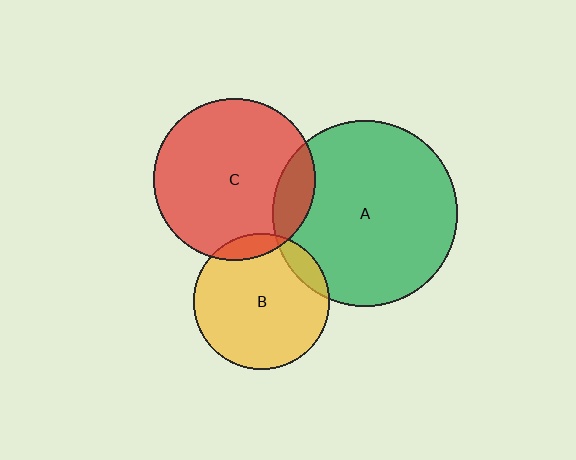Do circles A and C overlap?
Yes.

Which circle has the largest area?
Circle A (green).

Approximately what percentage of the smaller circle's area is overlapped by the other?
Approximately 15%.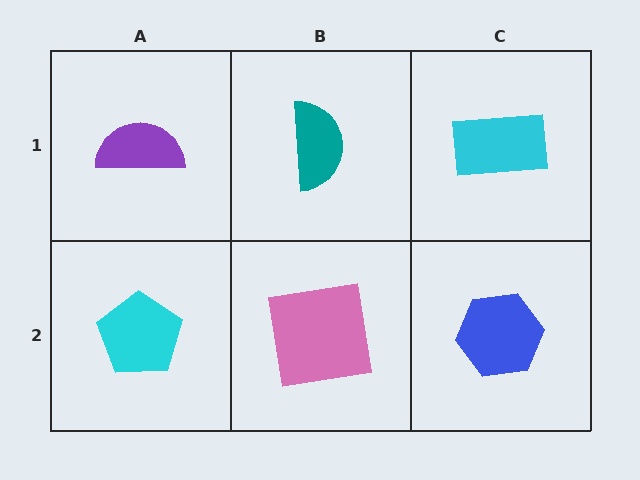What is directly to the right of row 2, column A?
A pink square.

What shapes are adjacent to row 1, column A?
A cyan pentagon (row 2, column A), a teal semicircle (row 1, column B).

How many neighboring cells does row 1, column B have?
3.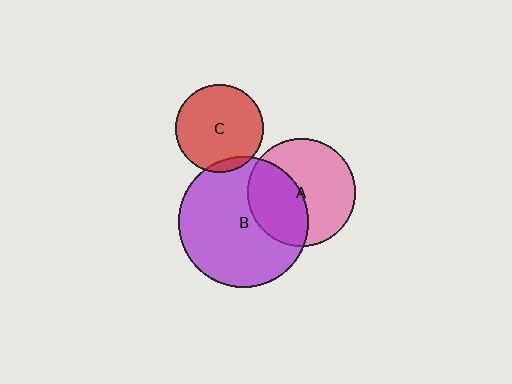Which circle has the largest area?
Circle B (purple).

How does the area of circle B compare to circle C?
Approximately 2.2 times.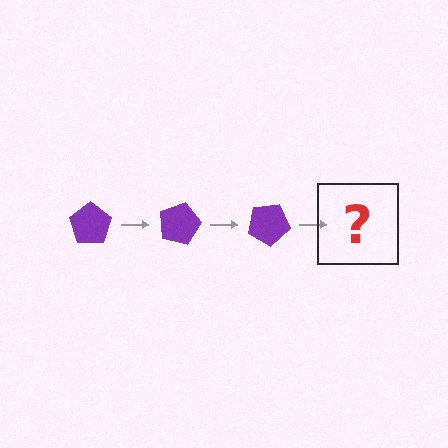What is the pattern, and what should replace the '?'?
The pattern is that the pentagon rotates 15 degrees each step. The '?' should be a purple pentagon rotated 45 degrees.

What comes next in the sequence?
The next element should be a purple pentagon rotated 45 degrees.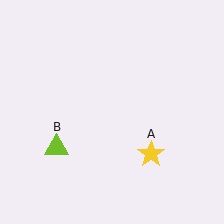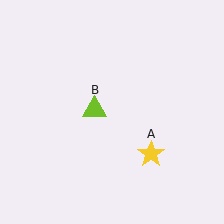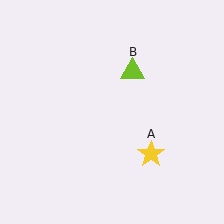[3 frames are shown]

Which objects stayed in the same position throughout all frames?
Yellow star (object A) remained stationary.